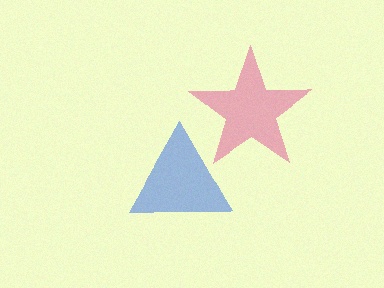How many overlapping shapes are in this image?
There are 2 overlapping shapes in the image.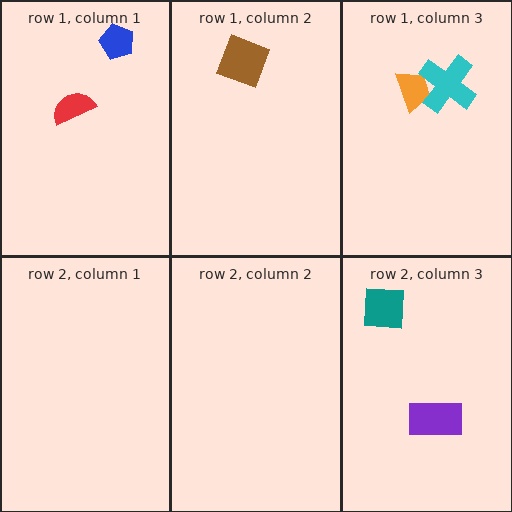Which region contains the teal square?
The row 2, column 3 region.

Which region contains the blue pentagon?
The row 1, column 1 region.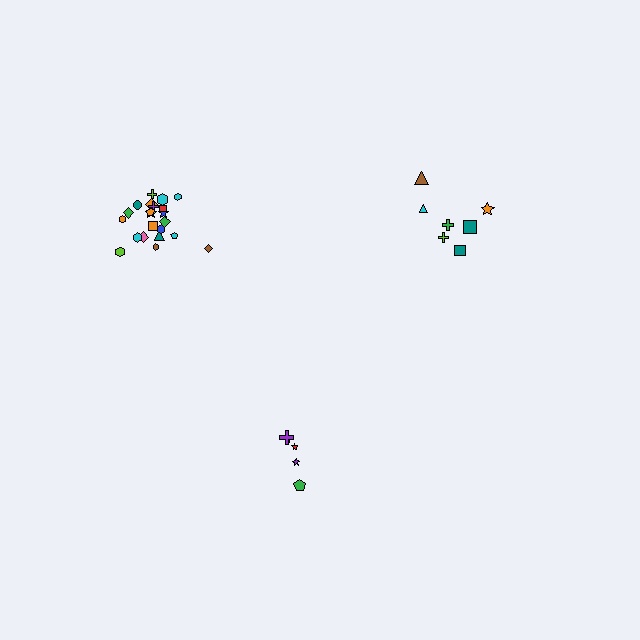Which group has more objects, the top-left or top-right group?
The top-left group.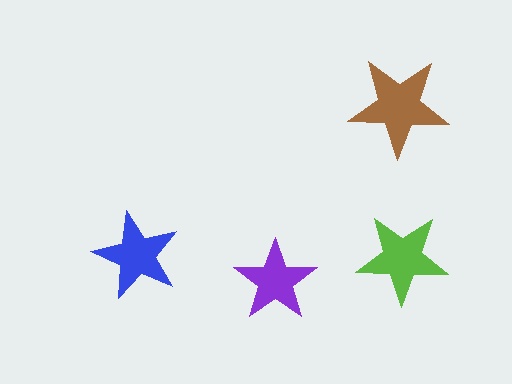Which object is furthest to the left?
The blue star is leftmost.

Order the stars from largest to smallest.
the brown one, the lime one, the blue one, the purple one.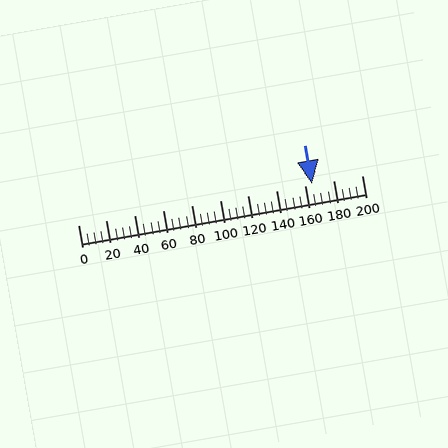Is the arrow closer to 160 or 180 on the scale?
The arrow is closer to 160.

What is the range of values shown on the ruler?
The ruler shows values from 0 to 200.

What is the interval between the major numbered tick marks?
The major tick marks are spaced 20 units apart.